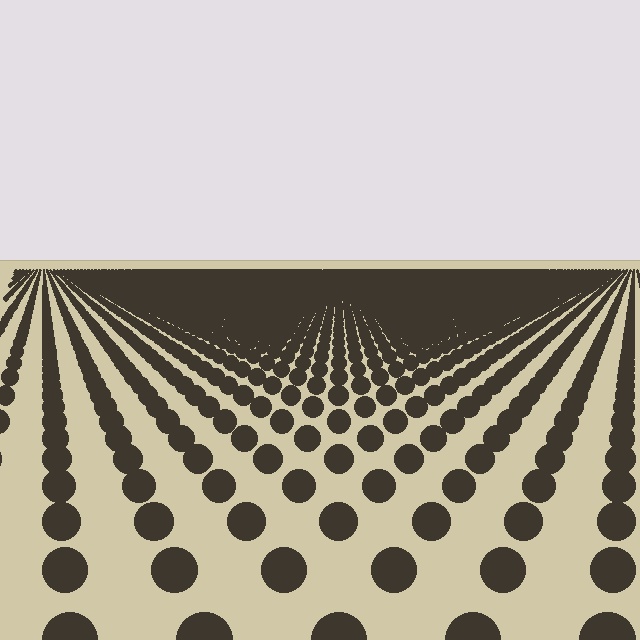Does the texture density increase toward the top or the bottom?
Density increases toward the top.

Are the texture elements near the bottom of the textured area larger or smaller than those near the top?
Larger. Near the bottom, elements are closer to the viewer and appear at a bigger on-screen size.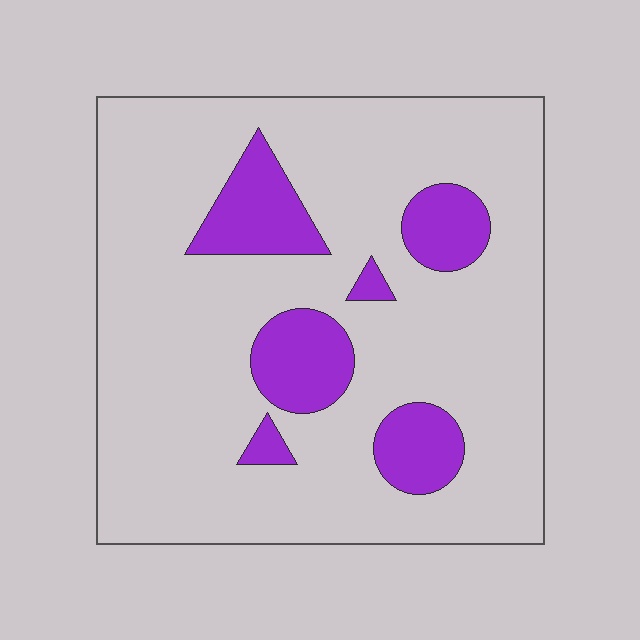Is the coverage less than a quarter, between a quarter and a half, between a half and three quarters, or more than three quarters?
Less than a quarter.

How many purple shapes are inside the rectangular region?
6.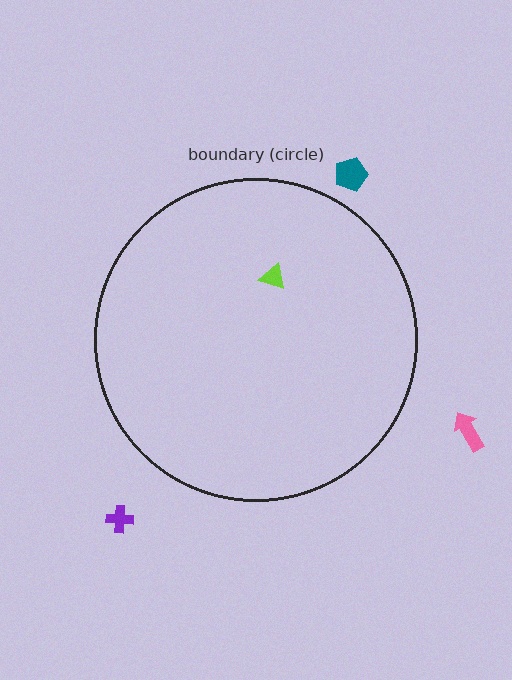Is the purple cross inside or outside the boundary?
Outside.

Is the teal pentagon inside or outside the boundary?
Outside.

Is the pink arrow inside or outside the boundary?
Outside.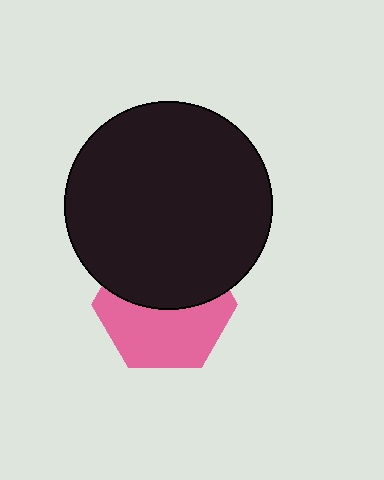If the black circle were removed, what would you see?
You would see the complete pink hexagon.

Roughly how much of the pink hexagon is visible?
About half of it is visible (roughly 53%).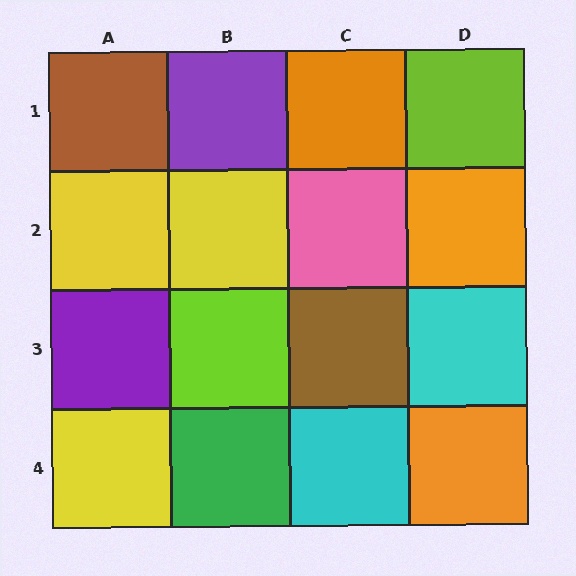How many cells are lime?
2 cells are lime.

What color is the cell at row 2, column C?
Pink.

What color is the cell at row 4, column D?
Orange.